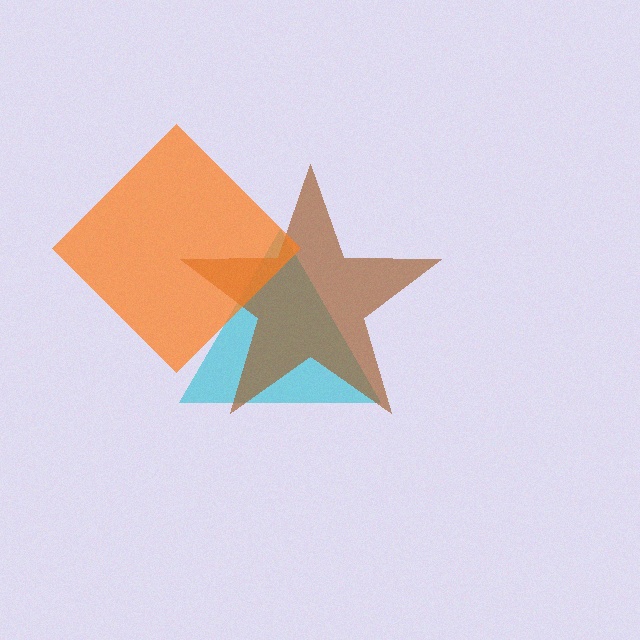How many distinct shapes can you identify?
There are 3 distinct shapes: a cyan triangle, a brown star, an orange diamond.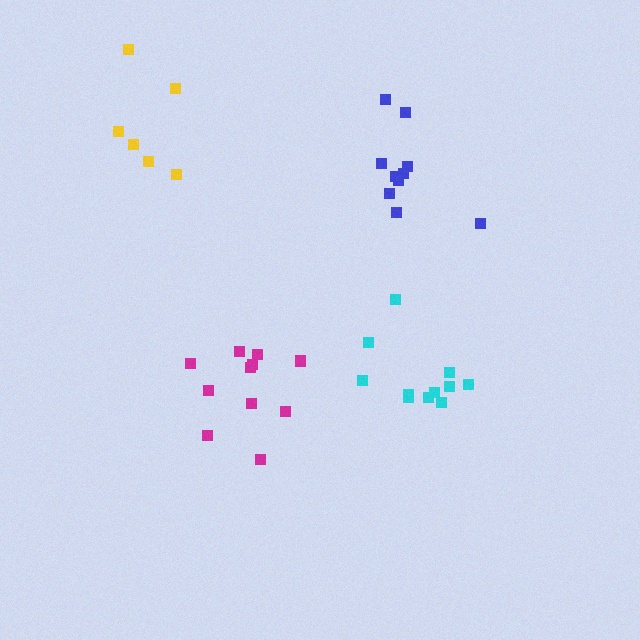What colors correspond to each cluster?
The clusters are colored: cyan, magenta, blue, yellow.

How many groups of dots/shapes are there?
There are 4 groups.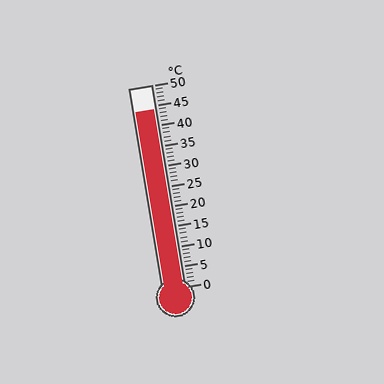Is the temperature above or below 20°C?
The temperature is above 20°C.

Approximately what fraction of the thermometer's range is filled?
The thermometer is filled to approximately 90% of its range.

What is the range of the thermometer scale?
The thermometer scale ranges from 0°C to 50°C.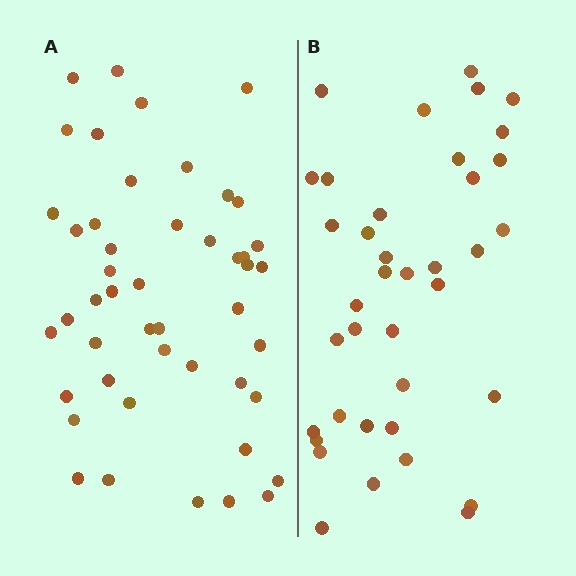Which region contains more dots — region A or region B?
Region A (the left region) has more dots.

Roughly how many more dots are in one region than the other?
Region A has roughly 8 or so more dots than region B.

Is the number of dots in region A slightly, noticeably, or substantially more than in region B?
Region A has only slightly more — the two regions are fairly close. The ratio is roughly 1.2 to 1.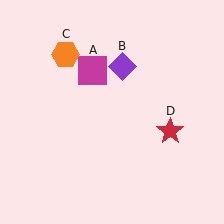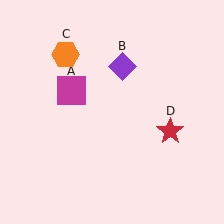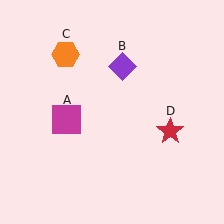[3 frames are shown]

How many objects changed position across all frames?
1 object changed position: magenta square (object A).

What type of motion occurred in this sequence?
The magenta square (object A) rotated counterclockwise around the center of the scene.